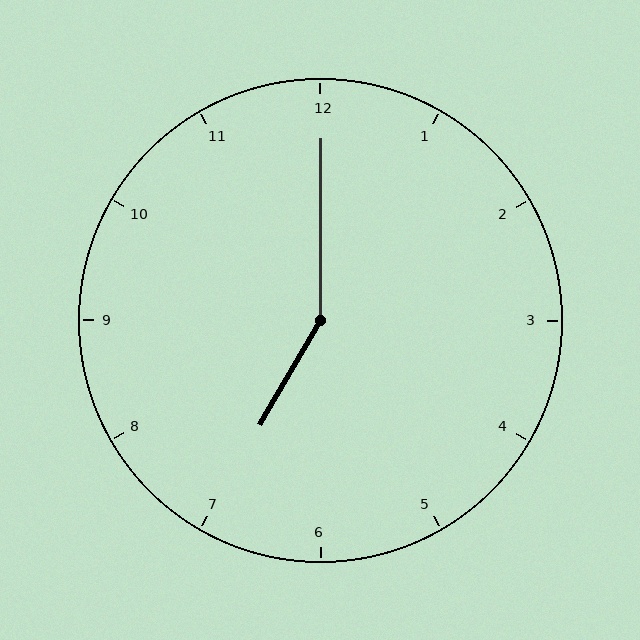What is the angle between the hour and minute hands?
Approximately 150 degrees.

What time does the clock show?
7:00.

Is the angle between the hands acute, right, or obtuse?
It is obtuse.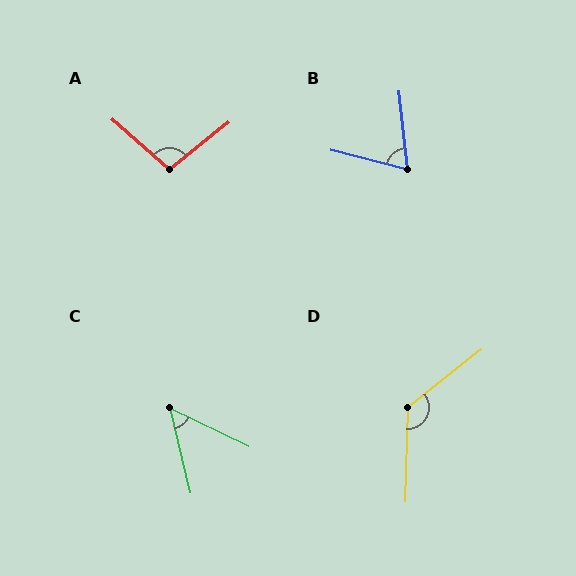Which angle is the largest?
D, at approximately 130 degrees.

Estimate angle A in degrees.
Approximately 100 degrees.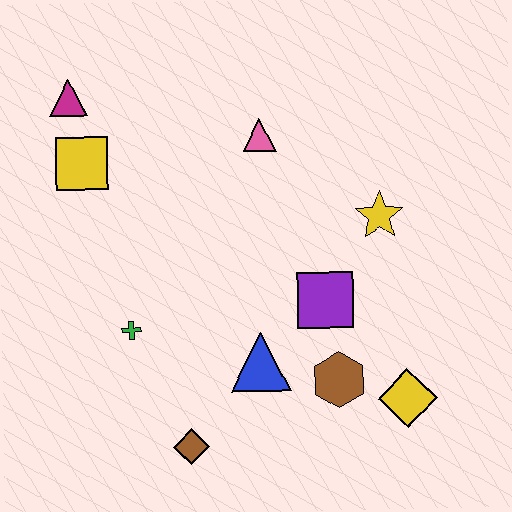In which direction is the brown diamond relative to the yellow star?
The brown diamond is below the yellow star.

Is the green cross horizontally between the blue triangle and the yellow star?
No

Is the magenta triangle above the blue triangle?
Yes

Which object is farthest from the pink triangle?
The brown diamond is farthest from the pink triangle.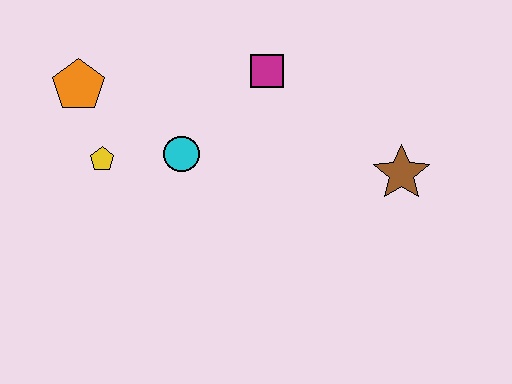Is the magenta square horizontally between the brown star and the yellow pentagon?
Yes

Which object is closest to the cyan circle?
The yellow pentagon is closest to the cyan circle.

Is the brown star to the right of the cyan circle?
Yes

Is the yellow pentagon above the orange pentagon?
No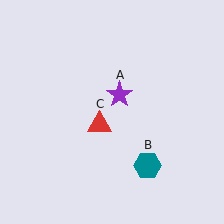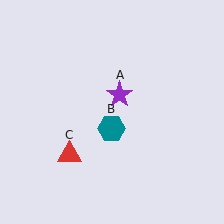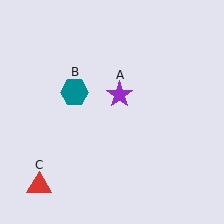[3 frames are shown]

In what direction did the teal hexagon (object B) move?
The teal hexagon (object B) moved up and to the left.